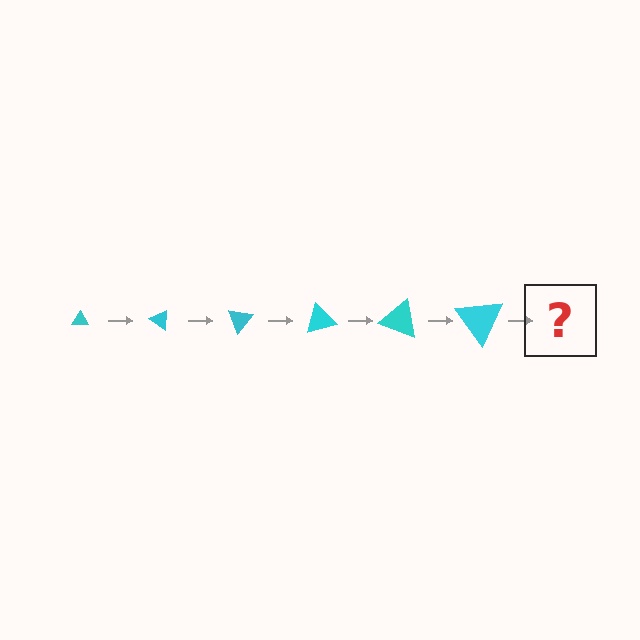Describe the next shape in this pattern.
It should be a triangle, larger than the previous one and rotated 210 degrees from the start.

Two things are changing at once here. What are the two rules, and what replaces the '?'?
The two rules are that the triangle grows larger each step and it rotates 35 degrees each step. The '?' should be a triangle, larger than the previous one and rotated 210 degrees from the start.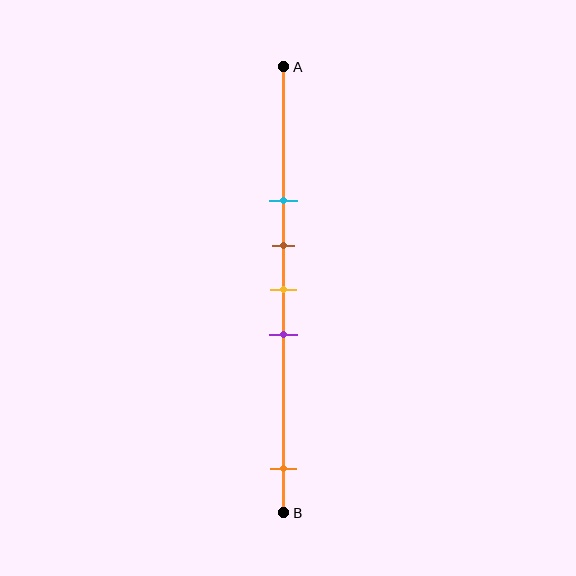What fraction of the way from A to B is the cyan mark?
The cyan mark is approximately 30% (0.3) of the way from A to B.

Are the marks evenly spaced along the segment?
No, the marks are not evenly spaced.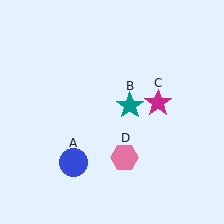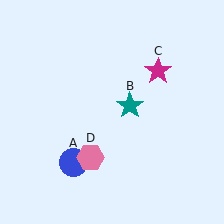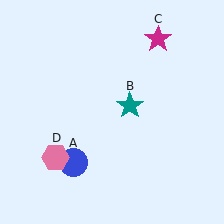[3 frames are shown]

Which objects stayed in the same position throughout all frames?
Blue circle (object A) and teal star (object B) remained stationary.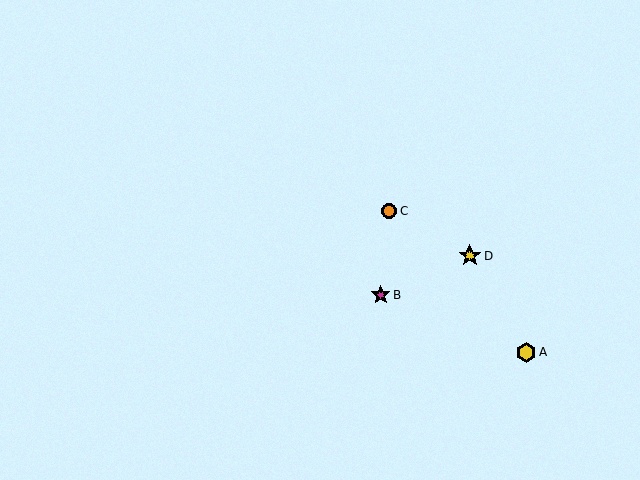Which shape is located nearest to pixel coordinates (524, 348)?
The yellow hexagon (labeled A) at (526, 352) is nearest to that location.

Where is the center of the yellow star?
The center of the yellow star is at (470, 256).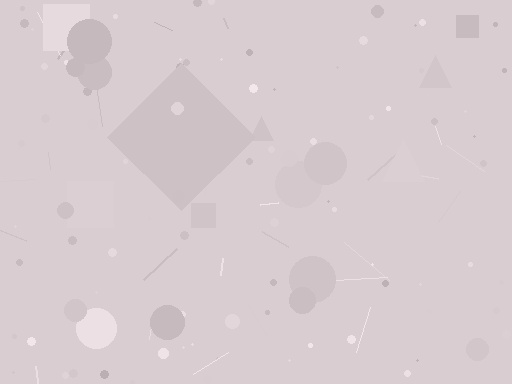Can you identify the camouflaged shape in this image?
The camouflaged shape is a diamond.